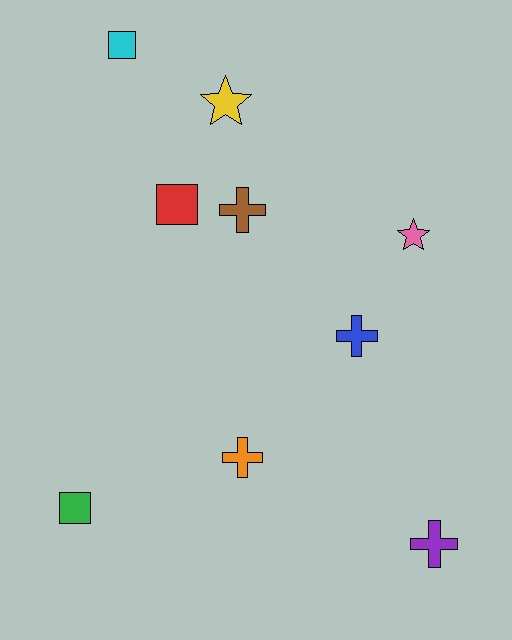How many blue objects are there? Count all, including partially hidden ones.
There is 1 blue object.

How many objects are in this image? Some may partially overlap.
There are 9 objects.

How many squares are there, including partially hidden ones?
There are 3 squares.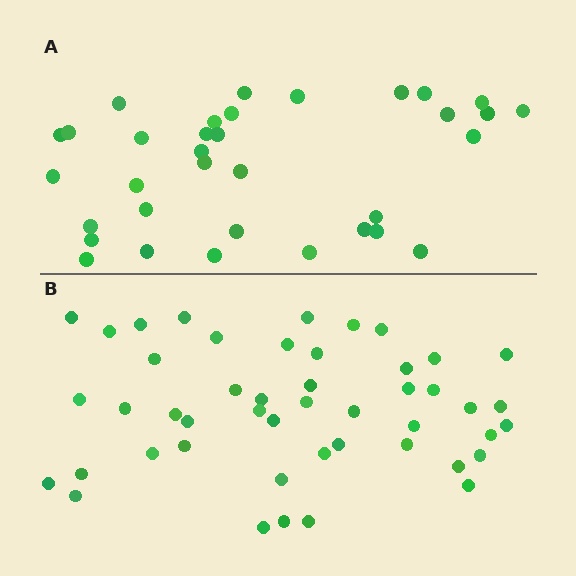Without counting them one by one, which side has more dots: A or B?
Region B (the bottom region) has more dots.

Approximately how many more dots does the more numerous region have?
Region B has approximately 15 more dots than region A.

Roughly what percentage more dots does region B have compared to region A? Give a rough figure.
About 40% more.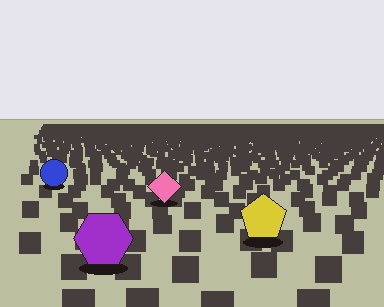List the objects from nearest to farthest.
From nearest to farthest: the purple hexagon, the yellow pentagon, the pink diamond, the blue circle.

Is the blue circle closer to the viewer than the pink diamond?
No. The pink diamond is closer — you can tell from the texture gradient: the ground texture is coarser near it.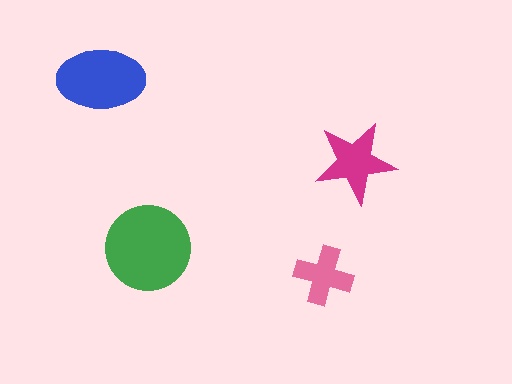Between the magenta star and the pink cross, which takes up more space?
The magenta star.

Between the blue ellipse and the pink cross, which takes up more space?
The blue ellipse.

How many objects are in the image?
There are 4 objects in the image.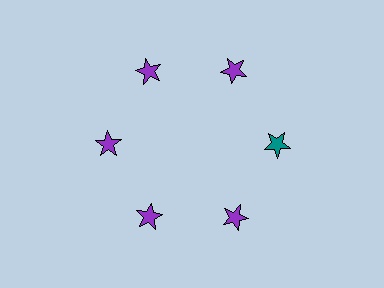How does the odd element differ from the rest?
It has a different color: teal instead of purple.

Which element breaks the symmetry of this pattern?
The teal star at roughly the 3 o'clock position breaks the symmetry. All other shapes are purple stars.